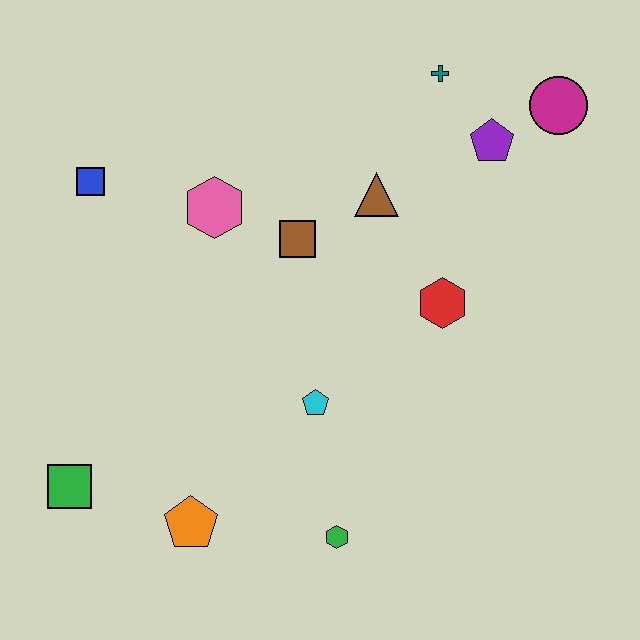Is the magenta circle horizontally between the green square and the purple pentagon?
No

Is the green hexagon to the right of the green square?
Yes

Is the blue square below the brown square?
No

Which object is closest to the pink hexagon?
The brown square is closest to the pink hexagon.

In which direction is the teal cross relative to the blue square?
The teal cross is to the right of the blue square.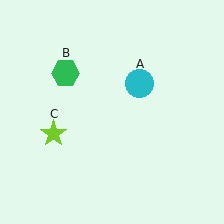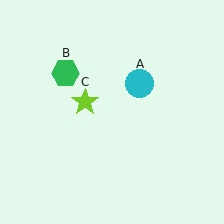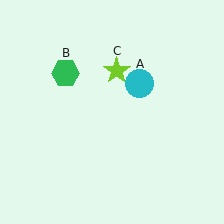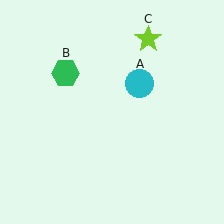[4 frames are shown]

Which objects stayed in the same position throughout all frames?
Cyan circle (object A) and green hexagon (object B) remained stationary.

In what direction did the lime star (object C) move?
The lime star (object C) moved up and to the right.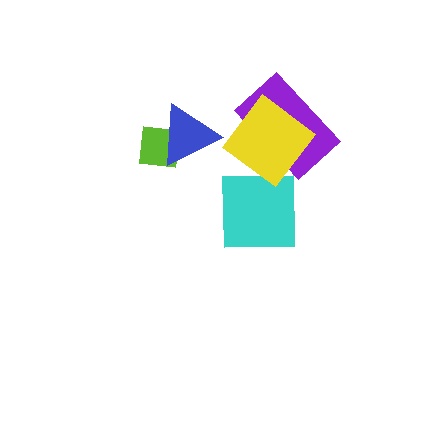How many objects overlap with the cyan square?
0 objects overlap with the cyan square.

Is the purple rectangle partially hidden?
Yes, it is partially covered by another shape.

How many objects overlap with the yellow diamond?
1 object overlaps with the yellow diamond.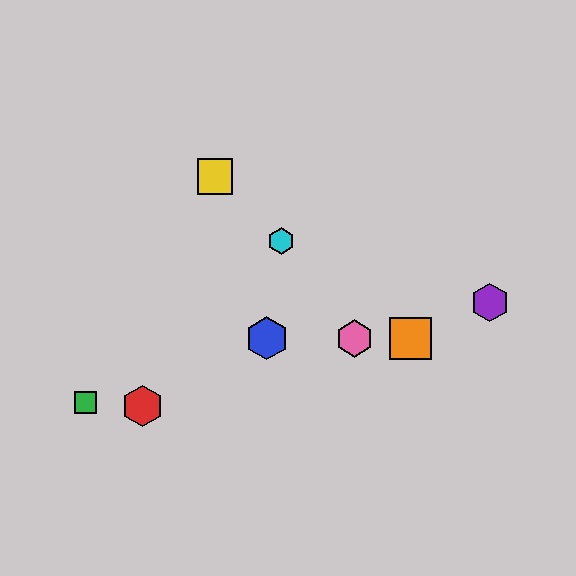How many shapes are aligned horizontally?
3 shapes (the blue hexagon, the orange square, the pink hexagon) are aligned horizontally.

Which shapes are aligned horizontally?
The blue hexagon, the orange square, the pink hexagon are aligned horizontally.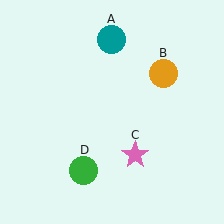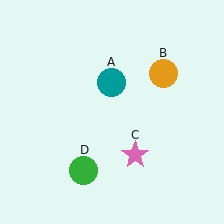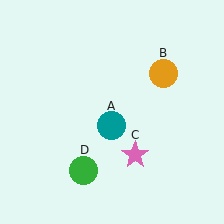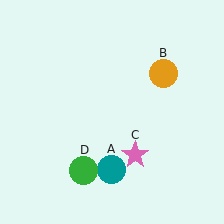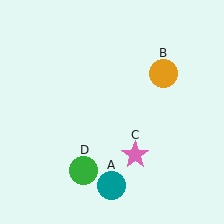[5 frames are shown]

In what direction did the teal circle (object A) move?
The teal circle (object A) moved down.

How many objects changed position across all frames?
1 object changed position: teal circle (object A).